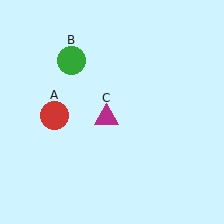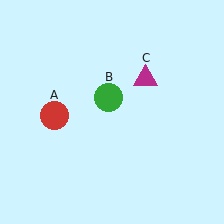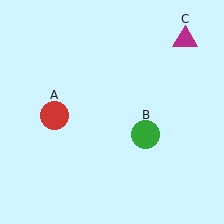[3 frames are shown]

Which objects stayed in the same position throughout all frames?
Red circle (object A) remained stationary.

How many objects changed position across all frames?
2 objects changed position: green circle (object B), magenta triangle (object C).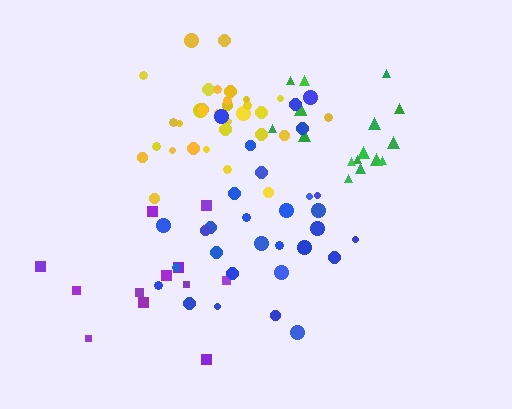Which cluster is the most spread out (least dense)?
Purple.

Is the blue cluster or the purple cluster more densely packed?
Blue.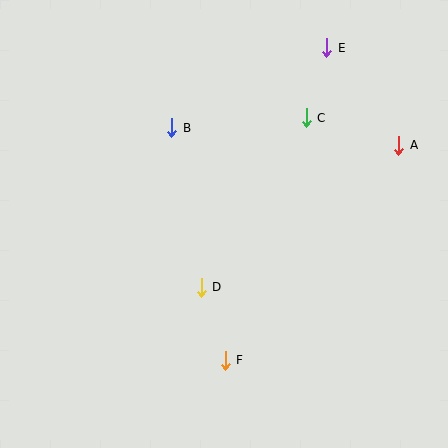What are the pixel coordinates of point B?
Point B is at (172, 128).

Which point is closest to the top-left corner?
Point B is closest to the top-left corner.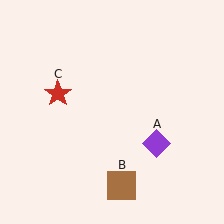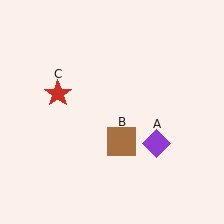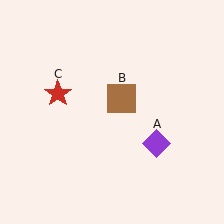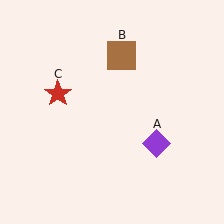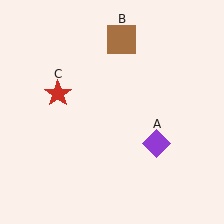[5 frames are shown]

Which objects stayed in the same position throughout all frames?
Purple diamond (object A) and red star (object C) remained stationary.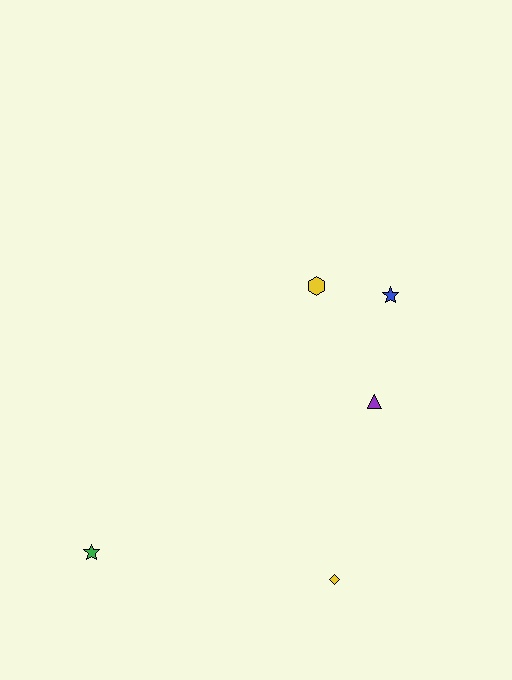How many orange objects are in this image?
There are no orange objects.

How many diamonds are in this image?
There is 1 diamond.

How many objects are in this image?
There are 5 objects.